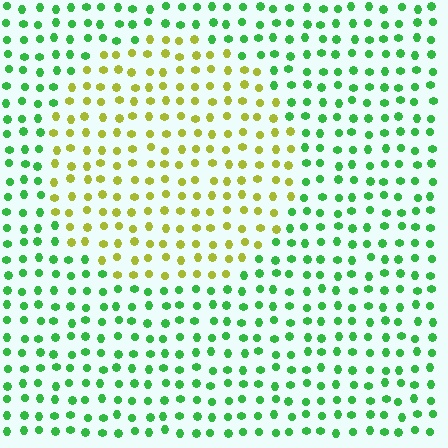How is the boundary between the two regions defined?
The boundary is defined purely by a slight shift in hue (about 58 degrees). Spacing, size, and orientation are identical on both sides.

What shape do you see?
I see a circle.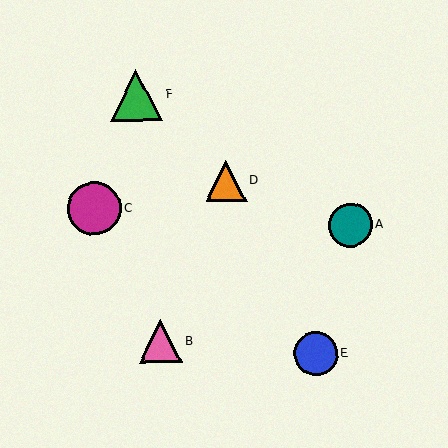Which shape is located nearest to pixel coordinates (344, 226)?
The teal circle (labeled A) at (350, 225) is nearest to that location.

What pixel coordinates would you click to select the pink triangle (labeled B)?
Click at (160, 342) to select the pink triangle B.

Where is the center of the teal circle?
The center of the teal circle is at (350, 225).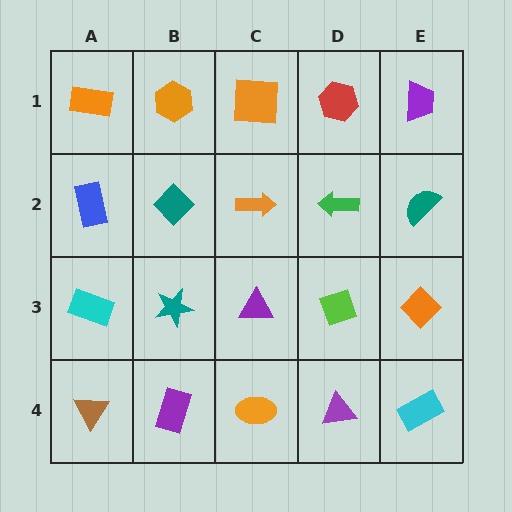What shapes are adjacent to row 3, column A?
A blue rectangle (row 2, column A), a brown triangle (row 4, column A), a teal star (row 3, column B).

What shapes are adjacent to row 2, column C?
An orange square (row 1, column C), a purple triangle (row 3, column C), a teal diamond (row 2, column B), a green arrow (row 2, column D).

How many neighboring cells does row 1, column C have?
3.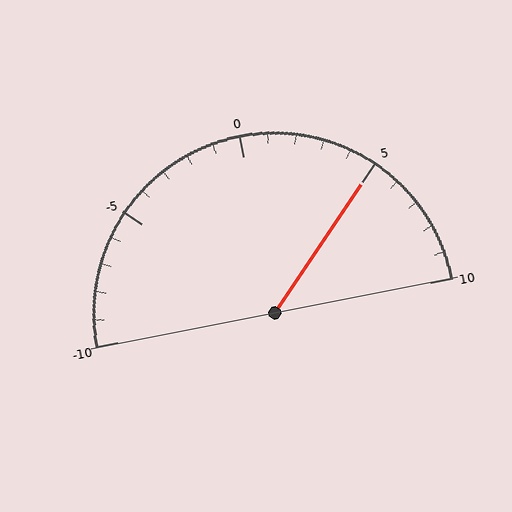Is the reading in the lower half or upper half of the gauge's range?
The reading is in the upper half of the range (-10 to 10).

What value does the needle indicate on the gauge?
The needle indicates approximately 5.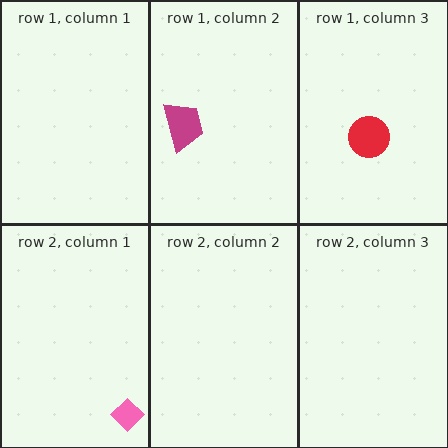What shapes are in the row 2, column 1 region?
The pink diamond.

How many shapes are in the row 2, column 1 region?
1.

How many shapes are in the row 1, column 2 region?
1.